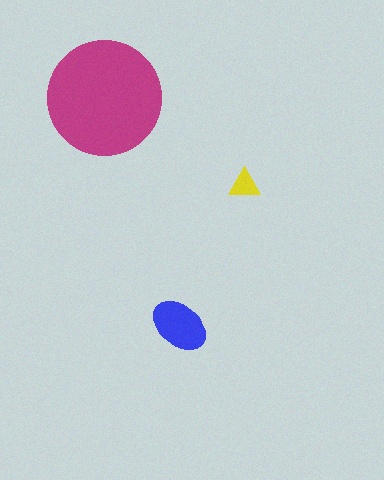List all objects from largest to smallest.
The magenta circle, the blue ellipse, the yellow triangle.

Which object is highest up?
The magenta circle is topmost.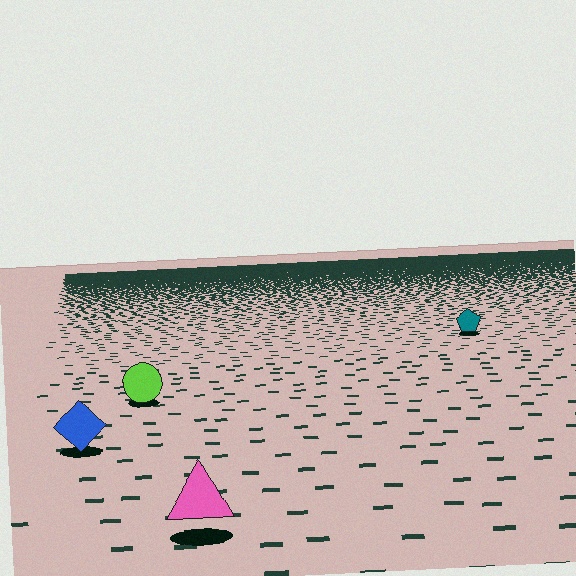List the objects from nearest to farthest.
From nearest to farthest: the pink triangle, the blue diamond, the lime circle, the teal pentagon.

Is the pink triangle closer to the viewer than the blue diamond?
Yes. The pink triangle is closer — you can tell from the texture gradient: the ground texture is coarser near it.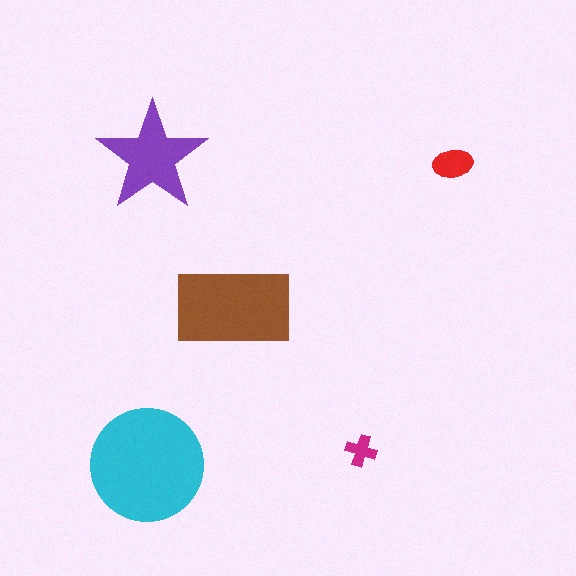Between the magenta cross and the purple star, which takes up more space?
The purple star.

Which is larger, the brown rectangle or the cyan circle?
The cyan circle.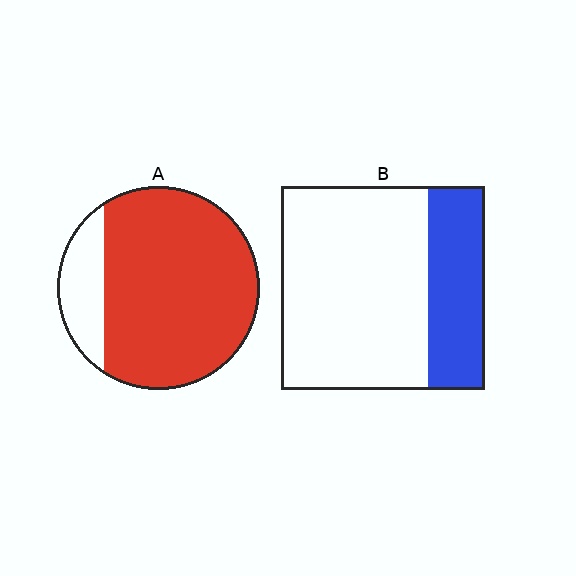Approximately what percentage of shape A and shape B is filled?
A is approximately 80% and B is approximately 30%.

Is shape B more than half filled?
No.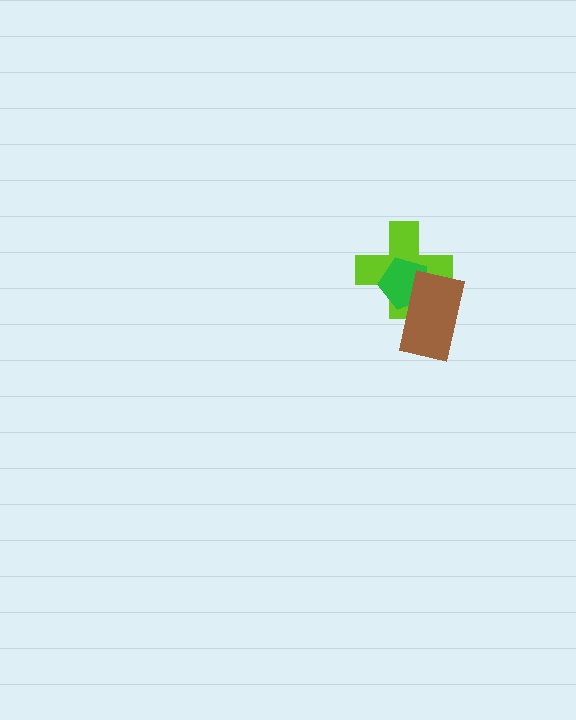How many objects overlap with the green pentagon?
2 objects overlap with the green pentagon.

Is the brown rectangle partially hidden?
No, no other shape covers it.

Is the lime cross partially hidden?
Yes, it is partially covered by another shape.